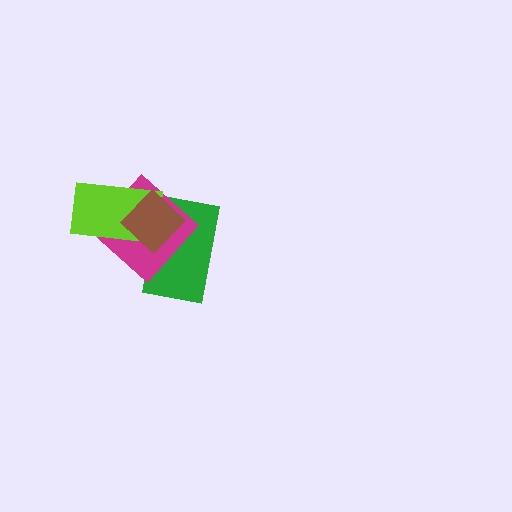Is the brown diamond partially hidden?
No, no other shape covers it.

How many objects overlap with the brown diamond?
3 objects overlap with the brown diamond.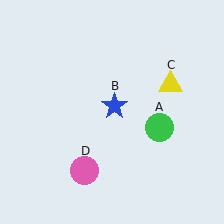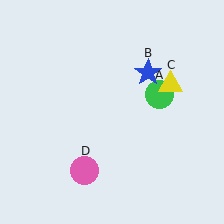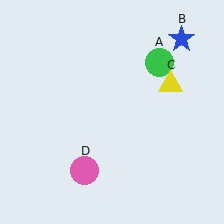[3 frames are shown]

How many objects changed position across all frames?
2 objects changed position: green circle (object A), blue star (object B).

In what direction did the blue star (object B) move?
The blue star (object B) moved up and to the right.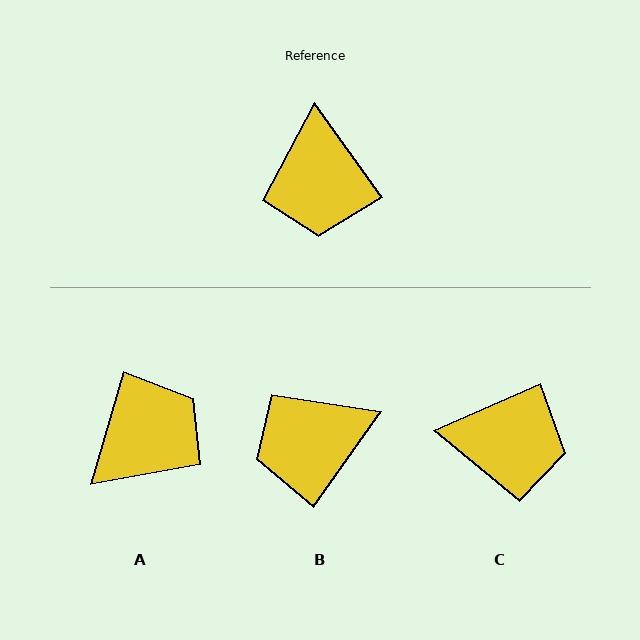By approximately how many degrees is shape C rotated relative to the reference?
Approximately 78 degrees counter-clockwise.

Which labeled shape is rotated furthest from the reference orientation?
A, about 128 degrees away.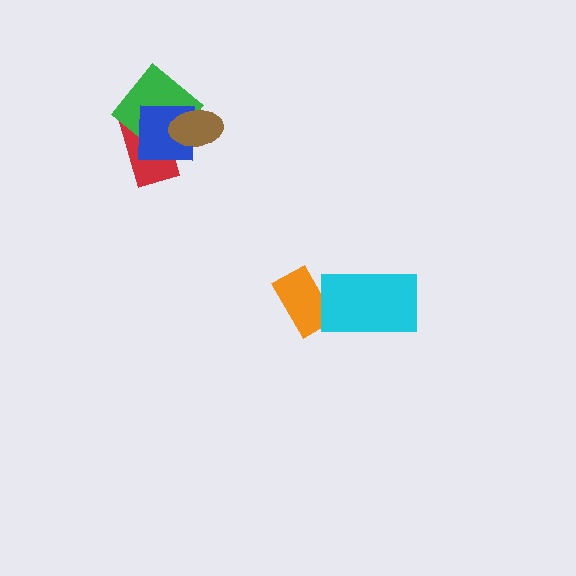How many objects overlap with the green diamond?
3 objects overlap with the green diamond.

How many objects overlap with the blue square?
3 objects overlap with the blue square.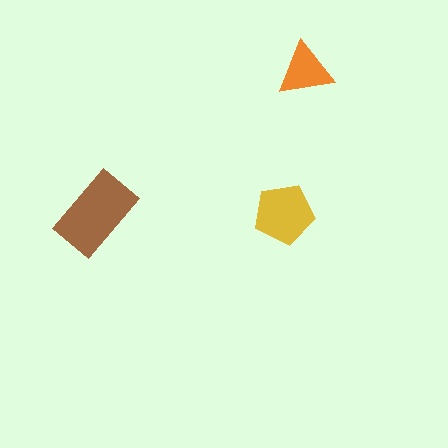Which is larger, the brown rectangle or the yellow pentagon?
The brown rectangle.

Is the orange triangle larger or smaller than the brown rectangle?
Smaller.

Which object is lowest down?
The yellow pentagon is bottommost.